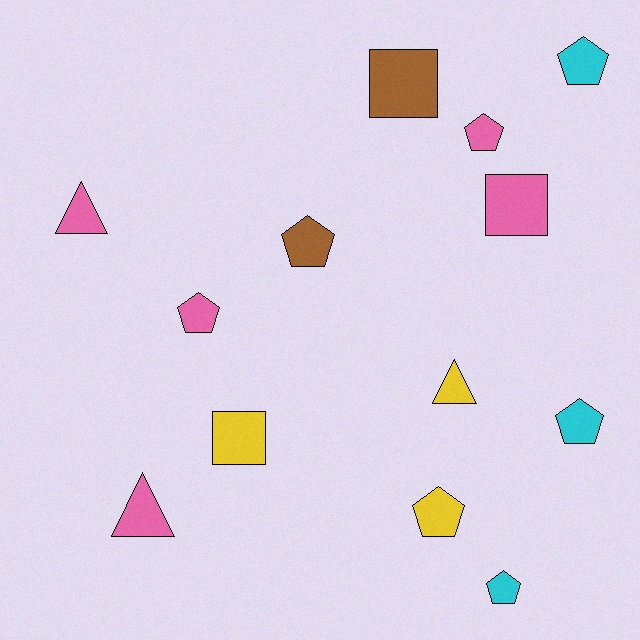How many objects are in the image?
There are 13 objects.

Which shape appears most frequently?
Pentagon, with 7 objects.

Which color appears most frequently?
Pink, with 5 objects.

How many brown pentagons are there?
There is 1 brown pentagon.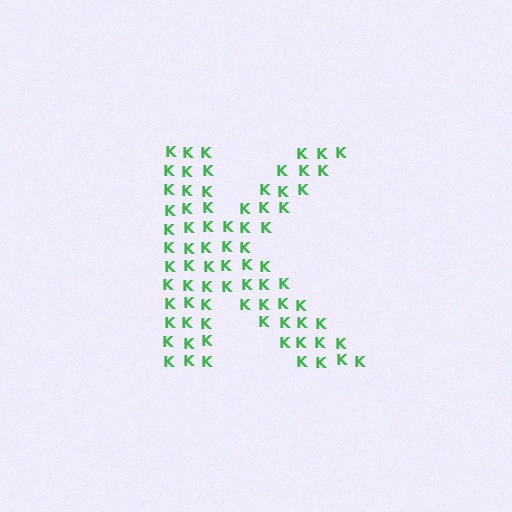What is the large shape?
The large shape is the letter K.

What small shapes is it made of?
It is made of small letter K's.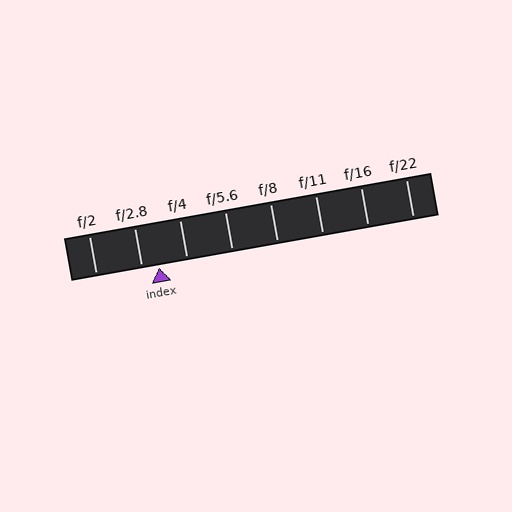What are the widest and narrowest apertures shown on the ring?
The widest aperture shown is f/2 and the narrowest is f/22.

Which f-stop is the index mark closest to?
The index mark is closest to f/2.8.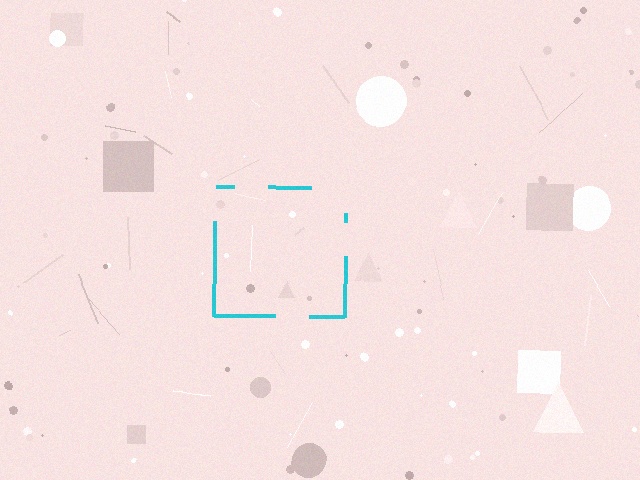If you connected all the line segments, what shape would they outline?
They would outline a square.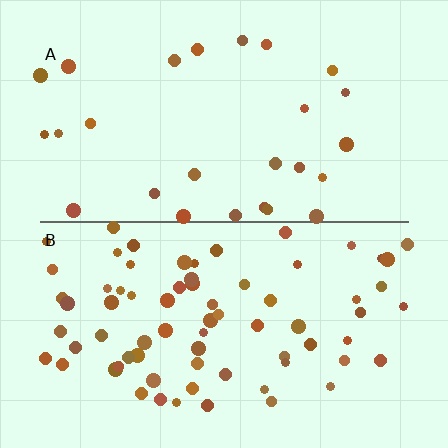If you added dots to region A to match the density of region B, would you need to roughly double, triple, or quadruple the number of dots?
Approximately triple.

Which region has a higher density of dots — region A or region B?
B (the bottom).